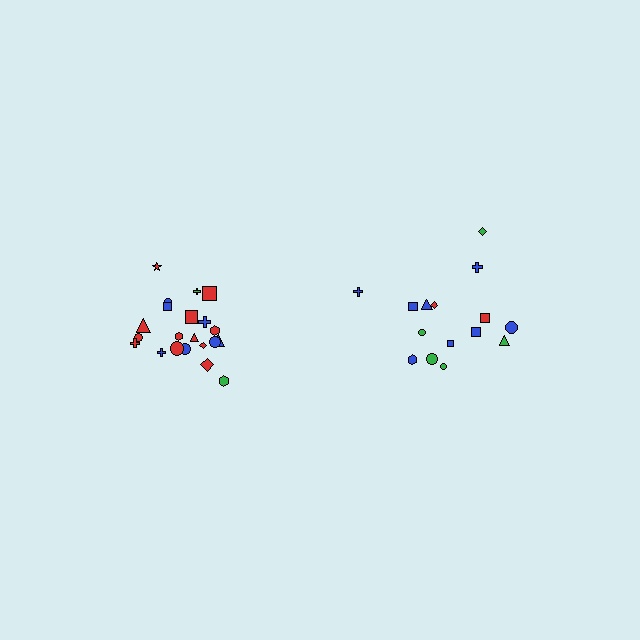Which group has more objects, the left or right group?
The left group.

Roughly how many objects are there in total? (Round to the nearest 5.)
Roughly 35 objects in total.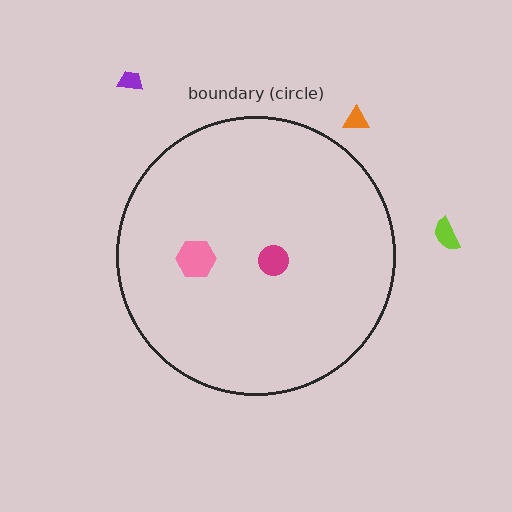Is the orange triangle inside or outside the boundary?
Outside.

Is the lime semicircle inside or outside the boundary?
Outside.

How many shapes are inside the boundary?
2 inside, 3 outside.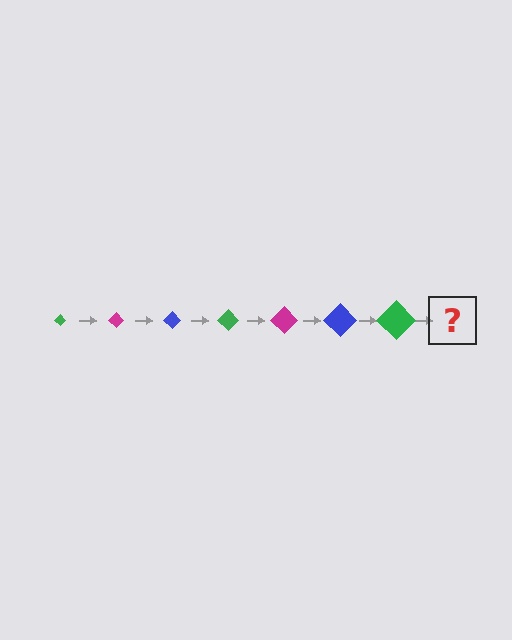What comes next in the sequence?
The next element should be a magenta diamond, larger than the previous one.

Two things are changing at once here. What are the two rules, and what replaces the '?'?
The two rules are that the diamond grows larger each step and the color cycles through green, magenta, and blue. The '?' should be a magenta diamond, larger than the previous one.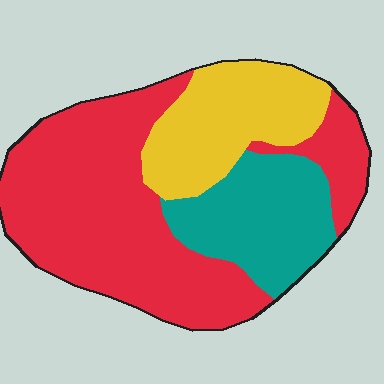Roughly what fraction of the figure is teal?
Teal takes up about one fifth (1/5) of the figure.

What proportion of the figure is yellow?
Yellow takes up about one quarter (1/4) of the figure.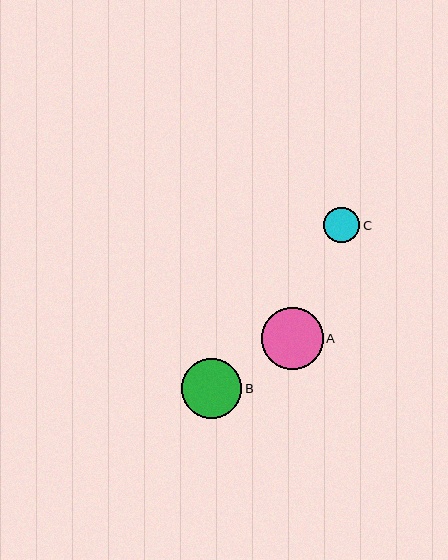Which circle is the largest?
Circle A is the largest with a size of approximately 62 pixels.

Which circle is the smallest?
Circle C is the smallest with a size of approximately 36 pixels.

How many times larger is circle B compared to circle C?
Circle B is approximately 1.7 times the size of circle C.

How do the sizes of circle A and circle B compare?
Circle A and circle B are approximately the same size.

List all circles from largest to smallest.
From largest to smallest: A, B, C.